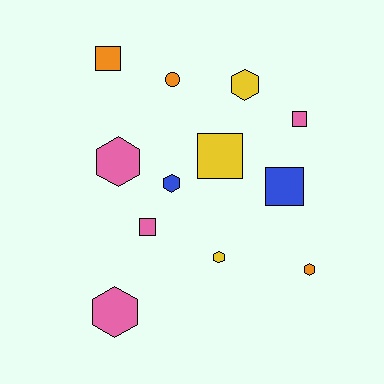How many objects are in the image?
There are 12 objects.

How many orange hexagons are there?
There is 1 orange hexagon.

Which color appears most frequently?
Pink, with 4 objects.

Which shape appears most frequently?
Hexagon, with 6 objects.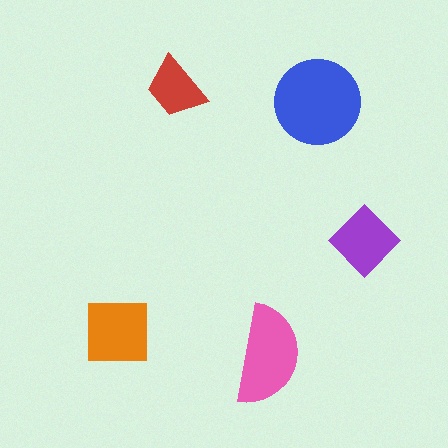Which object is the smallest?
The red trapezoid.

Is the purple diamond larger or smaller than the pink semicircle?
Smaller.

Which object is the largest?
The blue circle.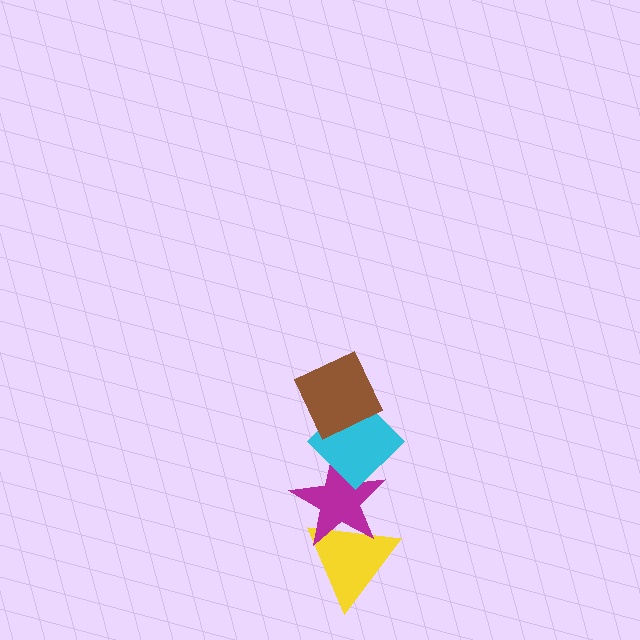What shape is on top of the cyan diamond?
The brown diamond is on top of the cyan diamond.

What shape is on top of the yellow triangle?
The magenta star is on top of the yellow triangle.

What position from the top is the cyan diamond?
The cyan diamond is 2nd from the top.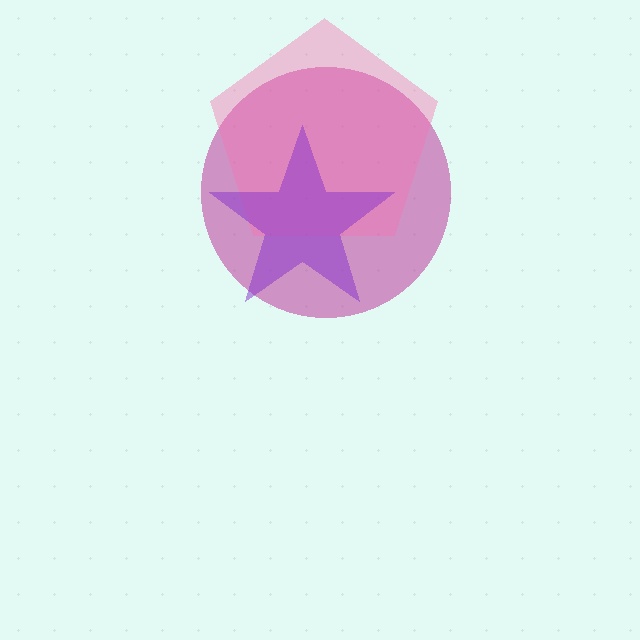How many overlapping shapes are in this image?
There are 3 overlapping shapes in the image.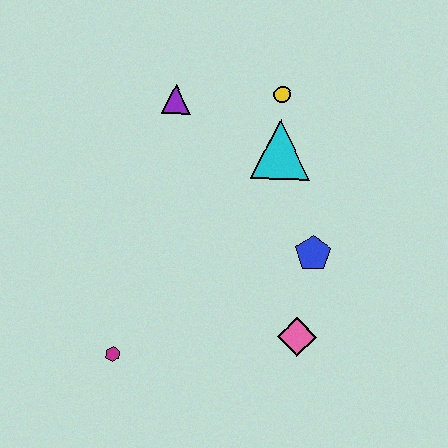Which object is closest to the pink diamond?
The blue pentagon is closest to the pink diamond.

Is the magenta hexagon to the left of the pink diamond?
Yes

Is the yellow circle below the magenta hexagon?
No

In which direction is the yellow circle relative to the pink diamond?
The yellow circle is above the pink diamond.